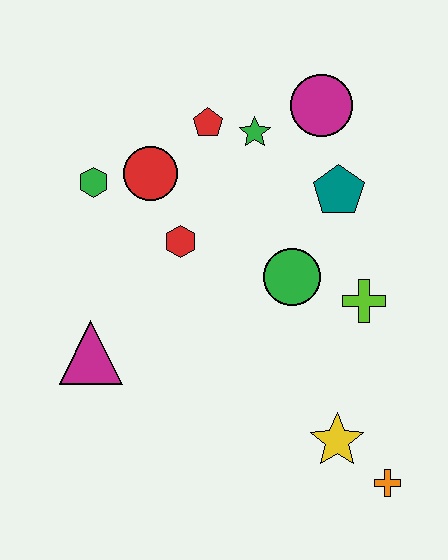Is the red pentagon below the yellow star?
No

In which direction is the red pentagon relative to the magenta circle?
The red pentagon is to the left of the magenta circle.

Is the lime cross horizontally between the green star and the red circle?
No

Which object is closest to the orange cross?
The yellow star is closest to the orange cross.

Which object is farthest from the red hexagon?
The orange cross is farthest from the red hexagon.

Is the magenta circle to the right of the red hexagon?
Yes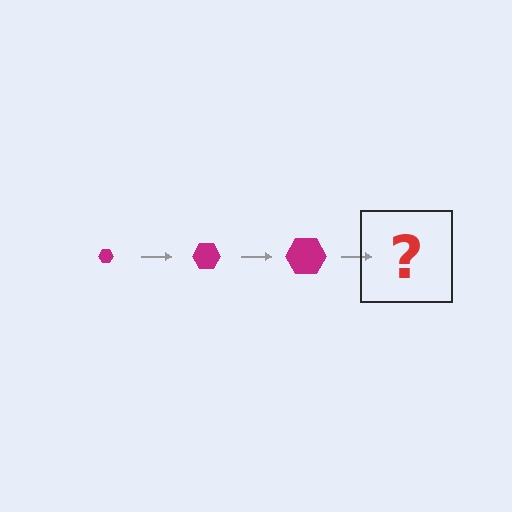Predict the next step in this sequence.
The next step is a magenta hexagon, larger than the previous one.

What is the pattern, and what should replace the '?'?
The pattern is that the hexagon gets progressively larger each step. The '?' should be a magenta hexagon, larger than the previous one.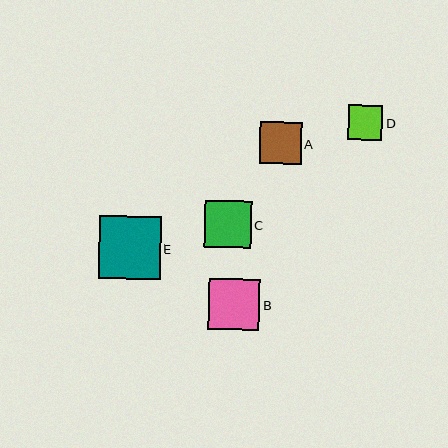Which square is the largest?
Square E is the largest with a size of approximately 62 pixels.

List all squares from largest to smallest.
From largest to smallest: E, B, C, A, D.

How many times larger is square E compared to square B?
Square E is approximately 1.2 times the size of square B.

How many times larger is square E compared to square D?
Square E is approximately 1.8 times the size of square D.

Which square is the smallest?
Square D is the smallest with a size of approximately 35 pixels.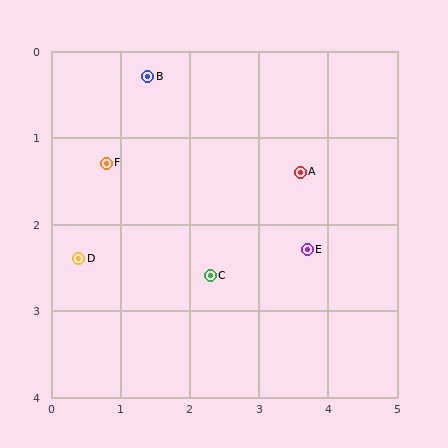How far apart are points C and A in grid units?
Points C and A are about 1.8 grid units apart.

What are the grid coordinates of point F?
Point F is at approximately (0.8, 1.3).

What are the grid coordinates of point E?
Point E is at approximately (3.7, 2.3).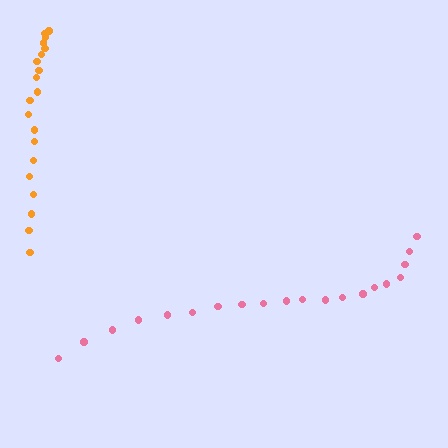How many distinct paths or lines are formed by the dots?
There are 2 distinct paths.